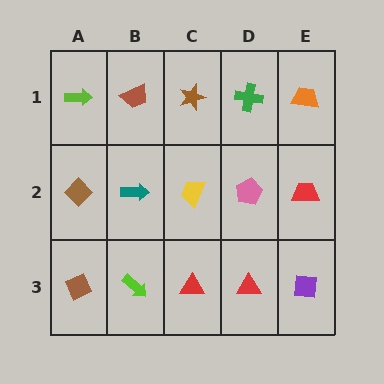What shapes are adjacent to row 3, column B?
A teal arrow (row 2, column B), a brown diamond (row 3, column A), a red triangle (row 3, column C).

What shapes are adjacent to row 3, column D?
A pink pentagon (row 2, column D), a red triangle (row 3, column C), a purple square (row 3, column E).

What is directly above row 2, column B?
A brown trapezoid.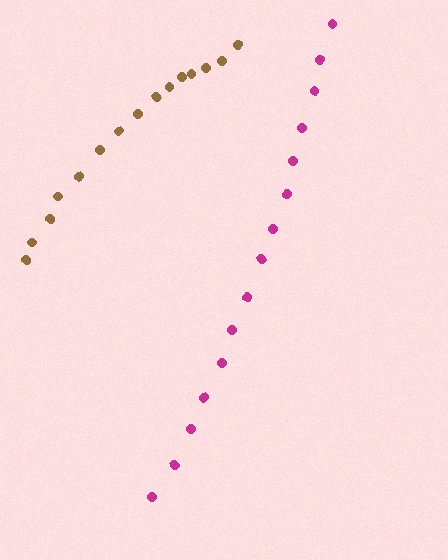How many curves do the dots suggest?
There are 2 distinct paths.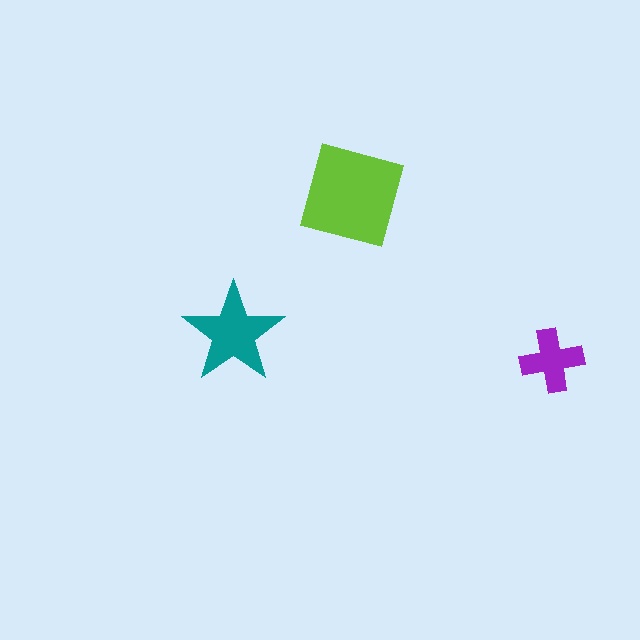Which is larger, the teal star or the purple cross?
The teal star.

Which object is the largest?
The lime square.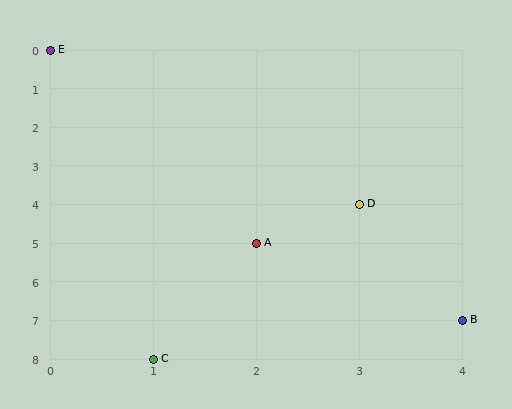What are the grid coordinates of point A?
Point A is at grid coordinates (2, 5).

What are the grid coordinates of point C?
Point C is at grid coordinates (1, 8).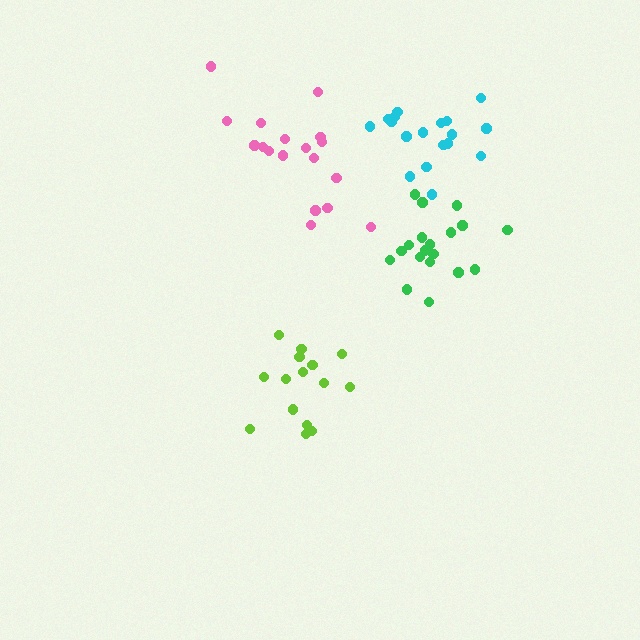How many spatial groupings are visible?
There are 4 spatial groupings.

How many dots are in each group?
Group 1: 19 dots, Group 2: 15 dots, Group 3: 18 dots, Group 4: 18 dots (70 total).